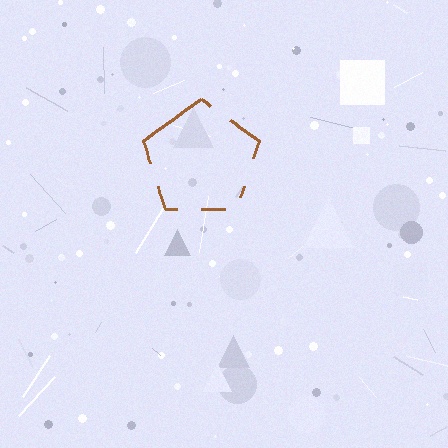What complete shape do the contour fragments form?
The contour fragments form a pentagon.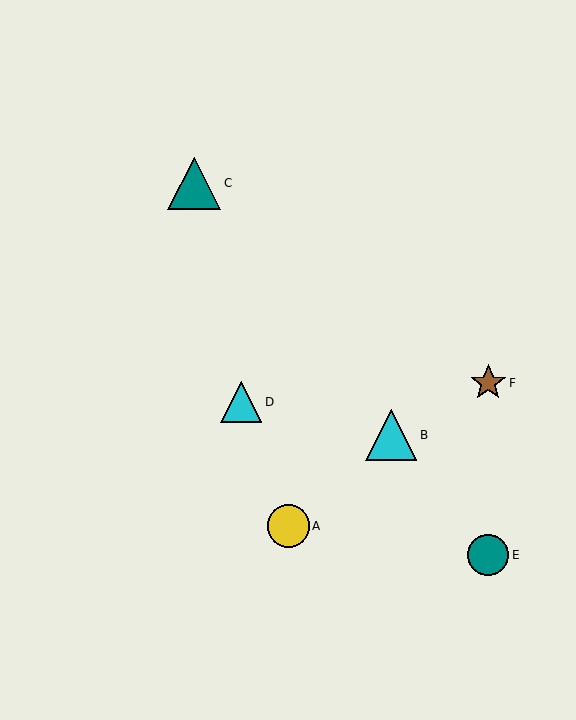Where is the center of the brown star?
The center of the brown star is at (488, 383).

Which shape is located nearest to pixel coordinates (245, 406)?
The cyan triangle (labeled D) at (241, 402) is nearest to that location.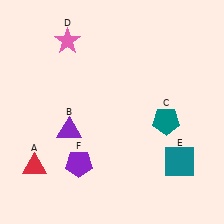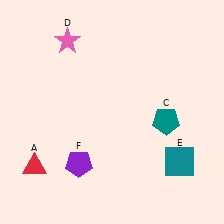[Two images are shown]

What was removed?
The purple triangle (B) was removed in Image 2.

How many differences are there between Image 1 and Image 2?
There is 1 difference between the two images.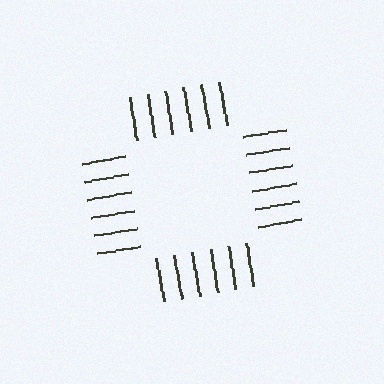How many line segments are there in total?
24 — 6 along each of the 4 edges.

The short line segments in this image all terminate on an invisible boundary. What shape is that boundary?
An illusory square — the line segments terminate on its edges but no continuous stroke is drawn.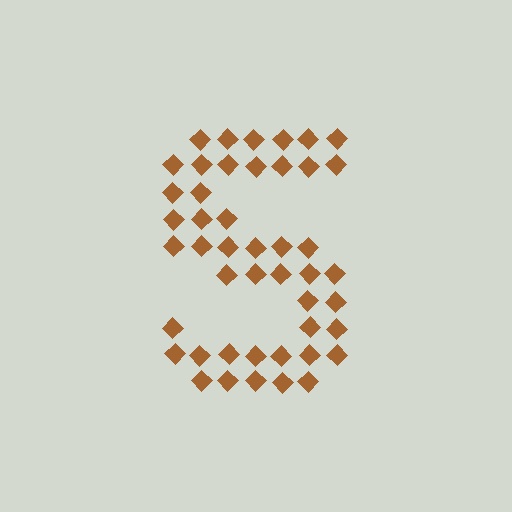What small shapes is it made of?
It is made of small diamonds.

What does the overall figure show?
The overall figure shows the letter S.